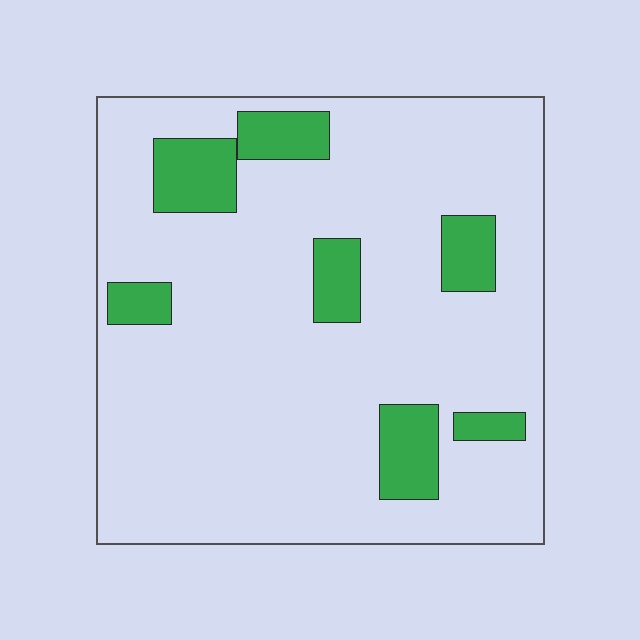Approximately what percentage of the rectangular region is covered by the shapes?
Approximately 15%.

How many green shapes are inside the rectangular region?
7.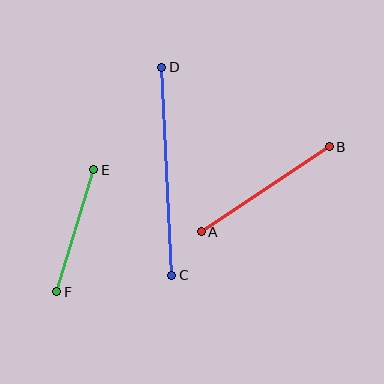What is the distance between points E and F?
The distance is approximately 128 pixels.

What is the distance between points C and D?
The distance is approximately 208 pixels.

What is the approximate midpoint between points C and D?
The midpoint is at approximately (167, 171) pixels.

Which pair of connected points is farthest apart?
Points C and D are farthest apart.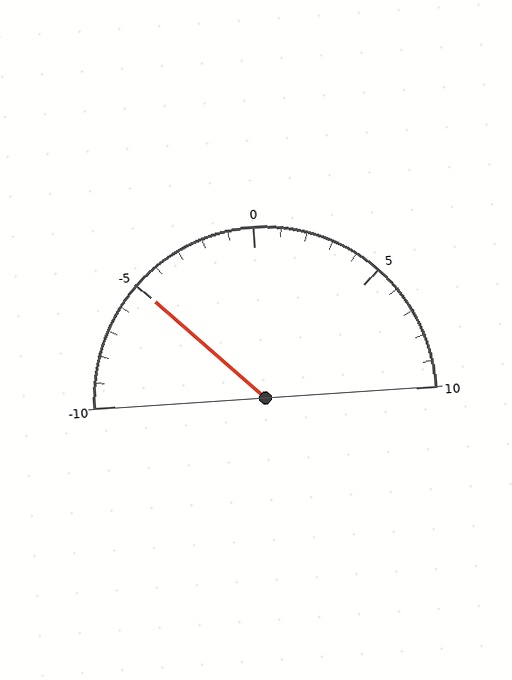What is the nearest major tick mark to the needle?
The nearest major tick mark is -5.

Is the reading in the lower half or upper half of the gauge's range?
The reading is in the lower half of the range (-10 to 10).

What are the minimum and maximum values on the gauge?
The gauge ranges from -10 to 10.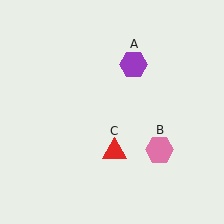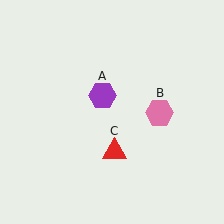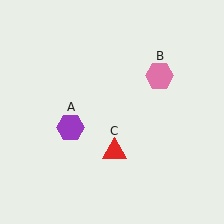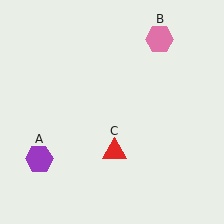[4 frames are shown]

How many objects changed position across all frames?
2 objects changed position: purple hexagon (object A), pink hexagon (object B).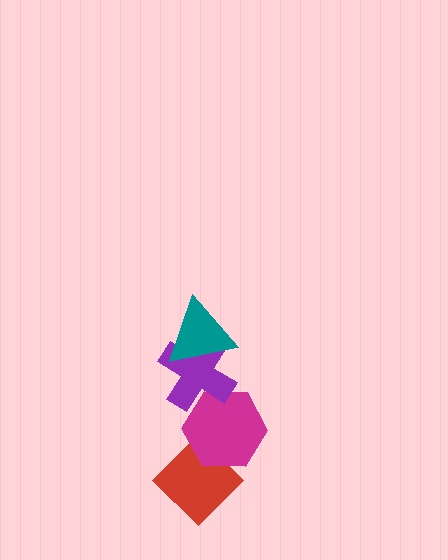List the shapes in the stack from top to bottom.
From top to bottom: the teal triangle, the purple cross, the magenta hexagon, the red diamond.